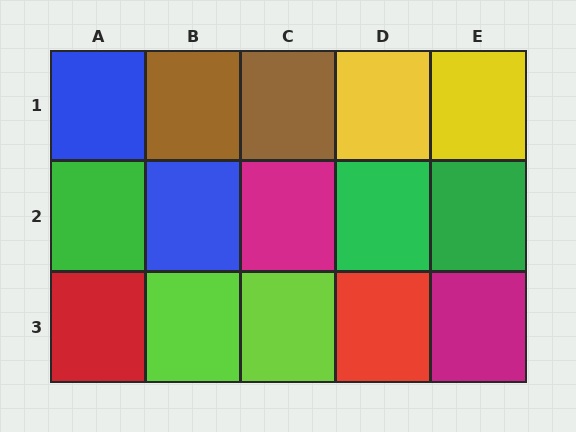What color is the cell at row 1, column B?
Brown.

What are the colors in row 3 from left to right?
Red, lime, lime, red, magenta.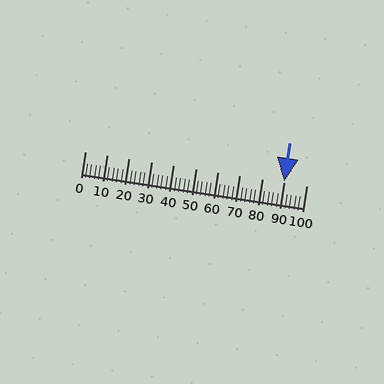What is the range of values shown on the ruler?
The ruler shows values from 0 to 100.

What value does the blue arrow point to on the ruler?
The blue arrow points to approximately 90.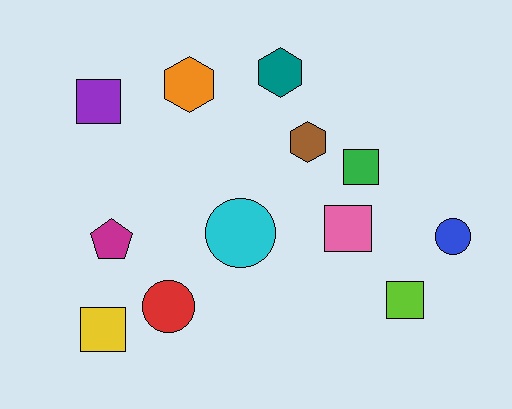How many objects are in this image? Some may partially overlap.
There are 12 objects.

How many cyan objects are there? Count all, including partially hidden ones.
There is 1 cyan object.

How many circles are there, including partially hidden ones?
There are 3 circles.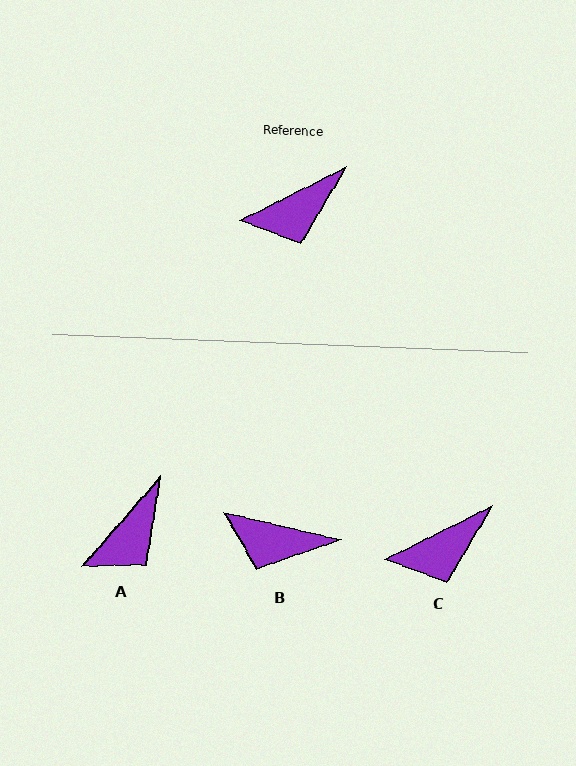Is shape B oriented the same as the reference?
No, it is off by about 40 degrees.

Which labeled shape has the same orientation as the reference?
C.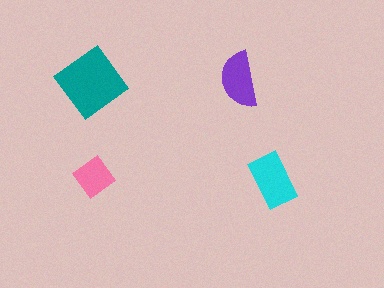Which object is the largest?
The teal diamond.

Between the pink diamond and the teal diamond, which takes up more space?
The teal diamond.